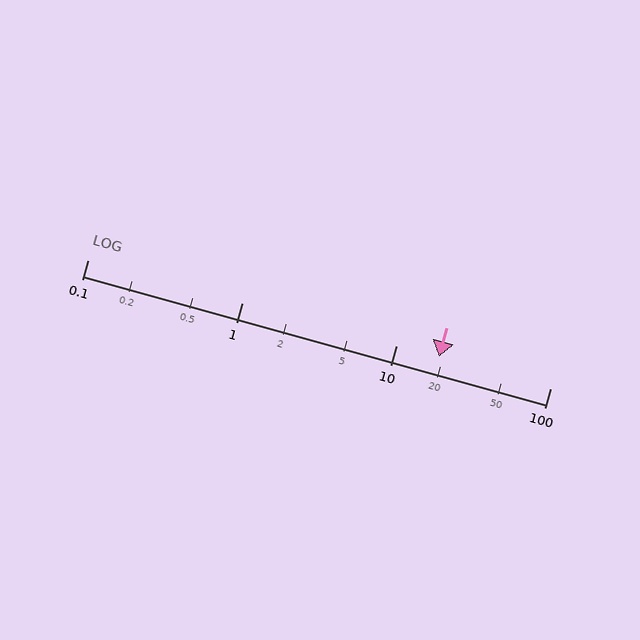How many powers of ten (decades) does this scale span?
The scale spans 3 decades, from 0.1 to 100.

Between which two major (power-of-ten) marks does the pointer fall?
The pointer is between 10 and 100.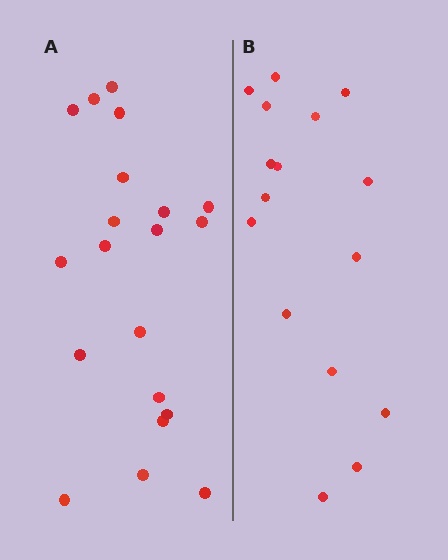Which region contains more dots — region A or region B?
Region A (the left region) has more dots.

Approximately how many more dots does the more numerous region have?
Region A has about 4 more dots than region B.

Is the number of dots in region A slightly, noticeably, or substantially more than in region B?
Region A has noticeably more, but not dramatically so. The ratio is roughly 1.2 to 1.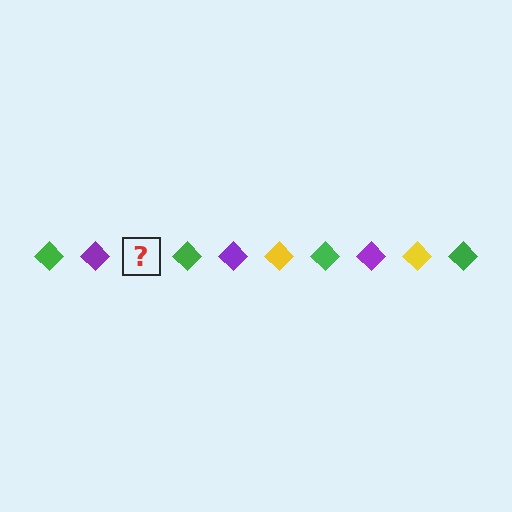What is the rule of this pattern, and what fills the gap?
The rule is that the pattern cycles through green, purple, yellow diamonds. The gap should be filled with a yellow diamond.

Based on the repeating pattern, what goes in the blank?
The blank should be a yellow diamond.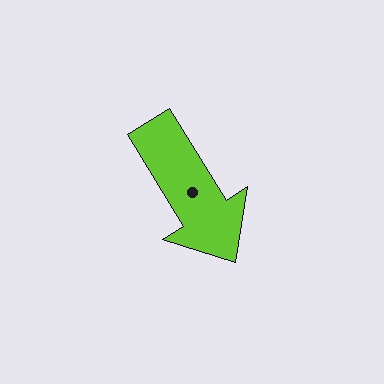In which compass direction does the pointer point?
Southeast.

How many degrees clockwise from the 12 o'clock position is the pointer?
Approximately 148 degrees.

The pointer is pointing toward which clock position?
Roughly 5 o'clock.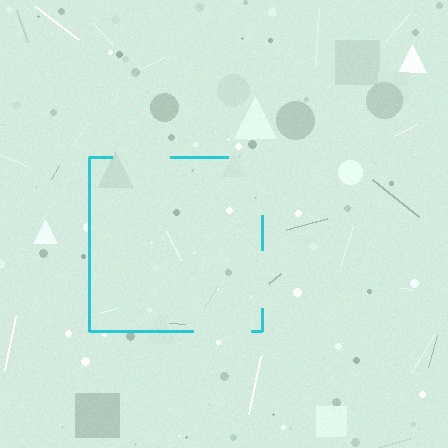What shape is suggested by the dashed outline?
The dashed outline suggests a square.